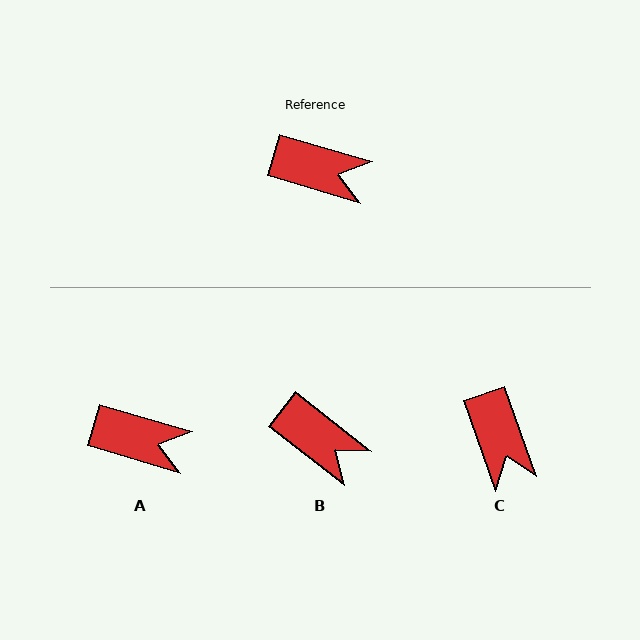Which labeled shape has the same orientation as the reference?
A.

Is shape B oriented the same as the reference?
No, it is off by about 22 degrees.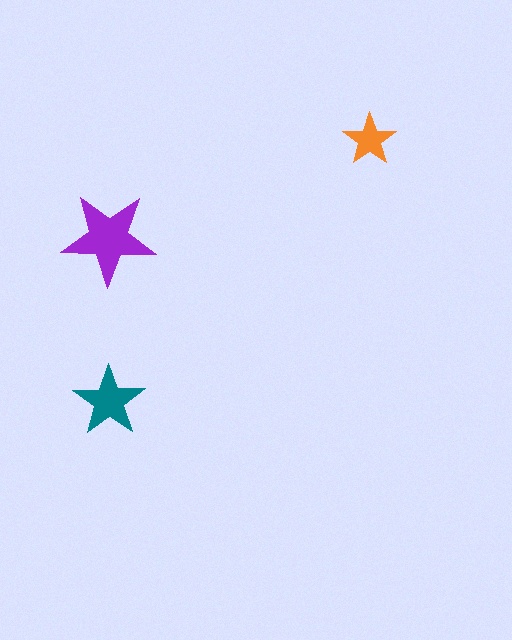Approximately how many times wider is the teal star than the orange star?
About 1.5 times wider.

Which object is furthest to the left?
The purple star is leftmost.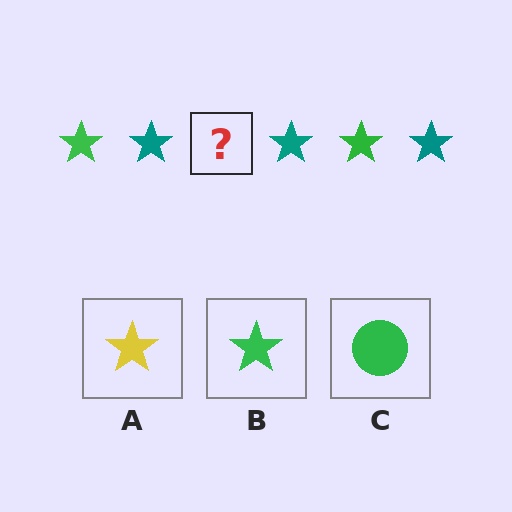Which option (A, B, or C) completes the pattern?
B.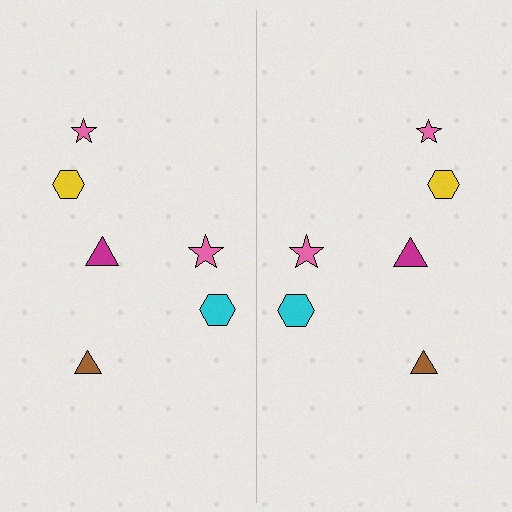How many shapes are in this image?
There are 12 shapes in this image.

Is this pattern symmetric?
Yes, this pattern has bilateral (reflection) symmetry.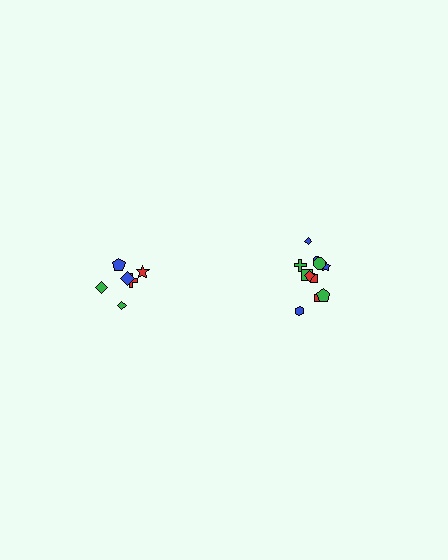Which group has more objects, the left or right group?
The right group.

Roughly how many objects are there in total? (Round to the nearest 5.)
Roughly 20 objects in total.